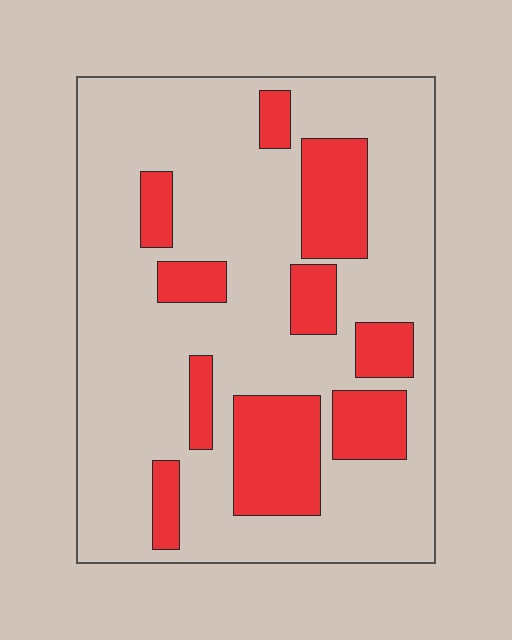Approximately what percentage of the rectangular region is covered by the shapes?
Approximately 25%.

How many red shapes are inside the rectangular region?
10.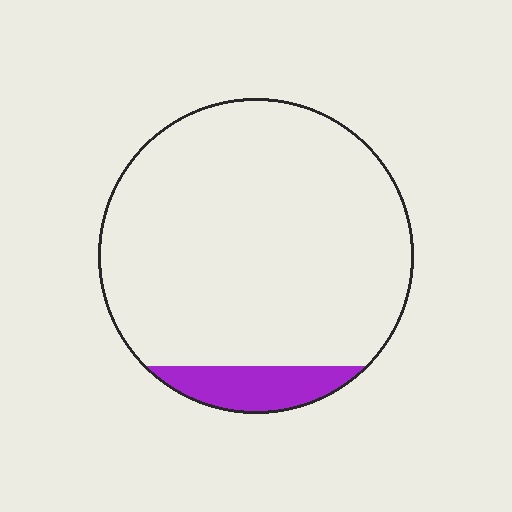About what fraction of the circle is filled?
About one tenth (1/10).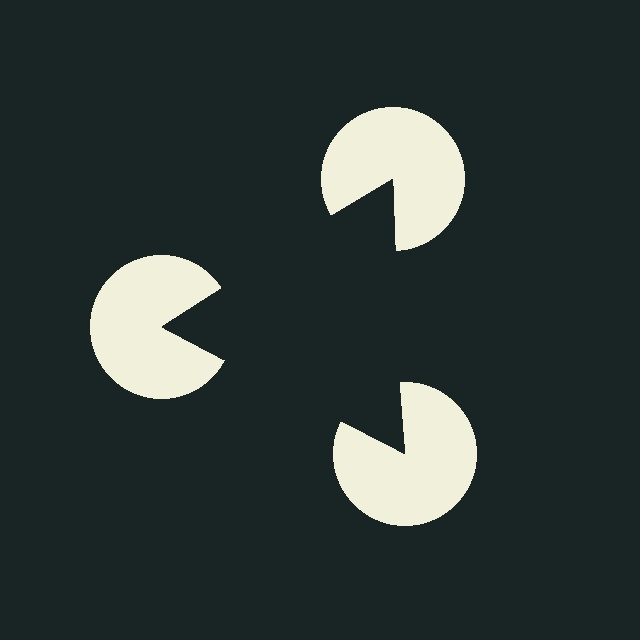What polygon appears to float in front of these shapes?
An illusory triangle — its edges are inferred from the aligned wedge cuts in the pac-man discs, not physically drawn.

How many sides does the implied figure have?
3 sides.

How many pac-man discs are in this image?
There are 3 — one at each vertex of the illusory triangle.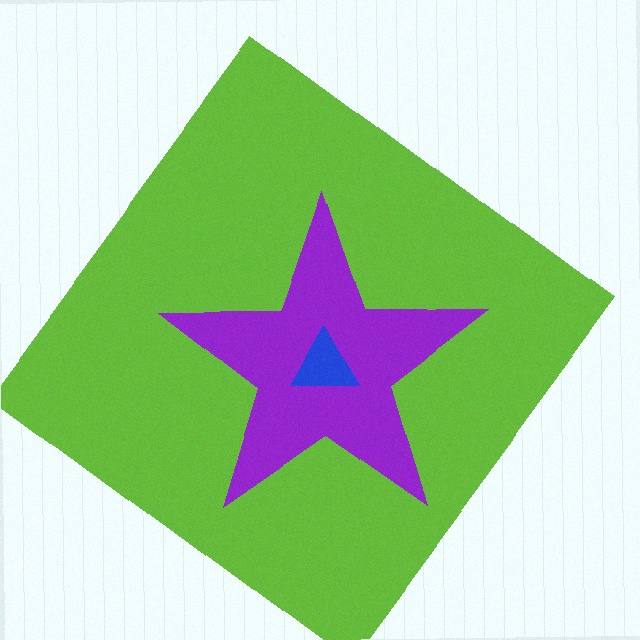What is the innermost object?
The blue triangle.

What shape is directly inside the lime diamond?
The purple star.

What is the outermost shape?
The lime diamond.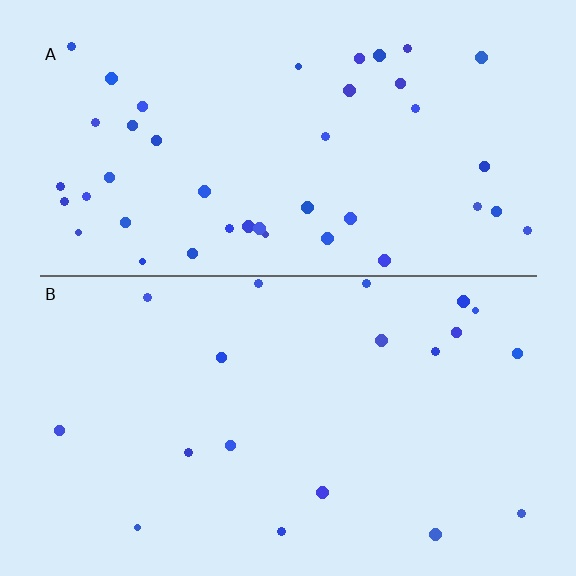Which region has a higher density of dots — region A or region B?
A (the top).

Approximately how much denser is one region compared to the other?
Approximately 2.2× — region A over region B.